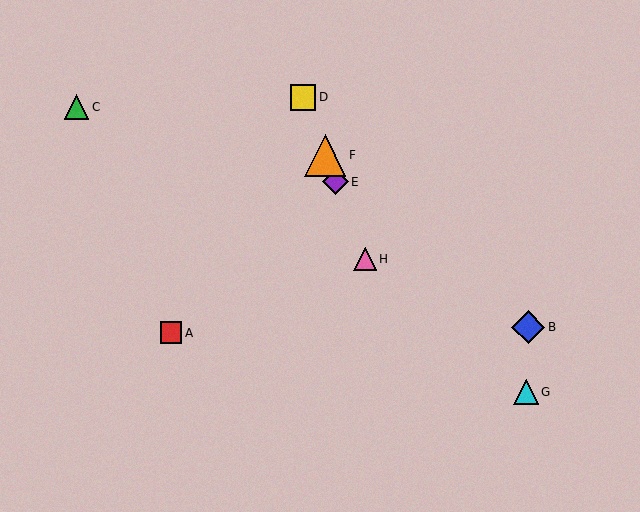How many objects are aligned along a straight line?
4 objects (D, E, F, H) are aligned along a straight line.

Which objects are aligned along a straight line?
Objects D, E, F, H are aligned along a straight line.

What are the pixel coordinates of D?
Object D is at (303, 97).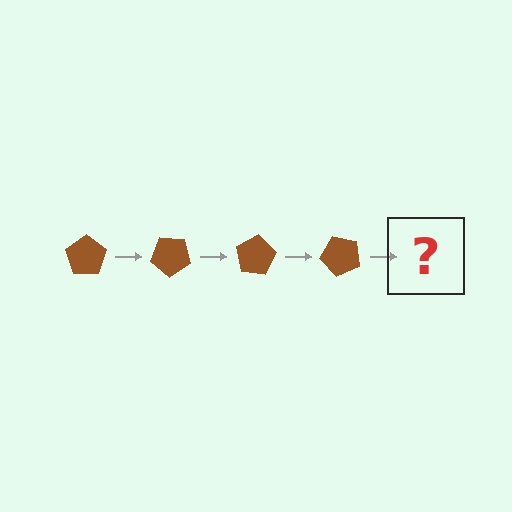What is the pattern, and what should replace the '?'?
The pattern is that the pentagon rotates 40 degrees each step. The '?' should be a brown pentagon rotated 160 degrees.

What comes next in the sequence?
The next element should be a brown pentagon rotated 160 degrees.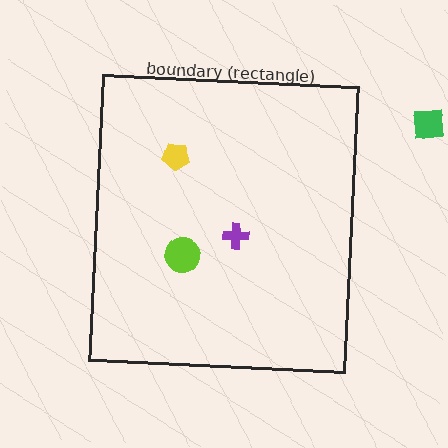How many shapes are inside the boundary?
3 inside, 1 outside.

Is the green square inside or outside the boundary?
Outside.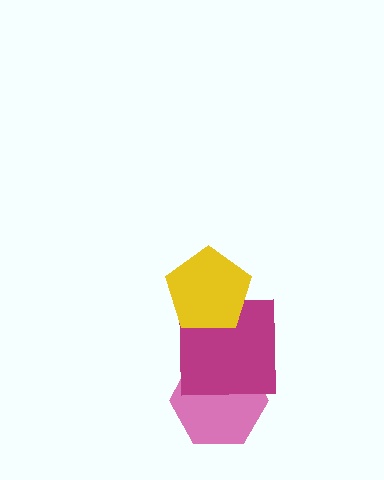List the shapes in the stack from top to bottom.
From top to bottom: the yellow pentagon, the magenta square, the pink hexagon.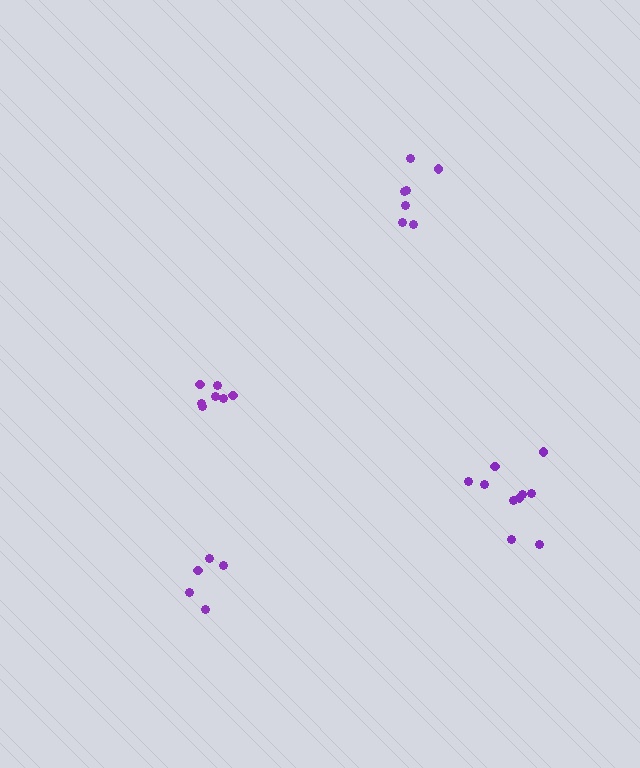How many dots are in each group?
Group 1: 7 dots, Group 2: 5 dots, Group 3: 7 dots, Group 4: 10 dots (29 total).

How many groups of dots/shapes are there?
There are 4 groups.